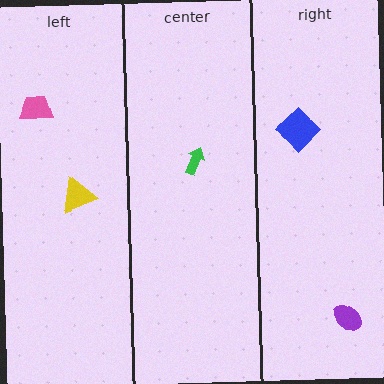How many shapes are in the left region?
2.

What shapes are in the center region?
The green arrow.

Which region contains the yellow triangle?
The left region.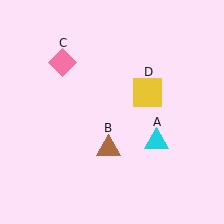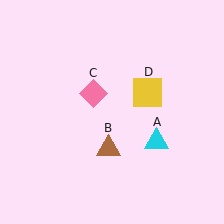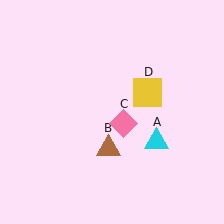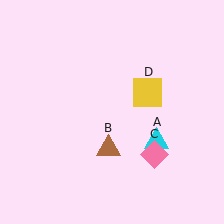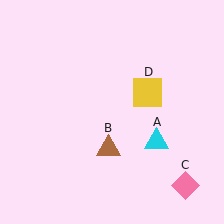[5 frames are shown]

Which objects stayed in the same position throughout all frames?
Cyan triangle (object A) and brown triangle (object B) and yellow square (object D) remained stationary.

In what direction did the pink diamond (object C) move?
The pink diamond (object C) moved down and to the right.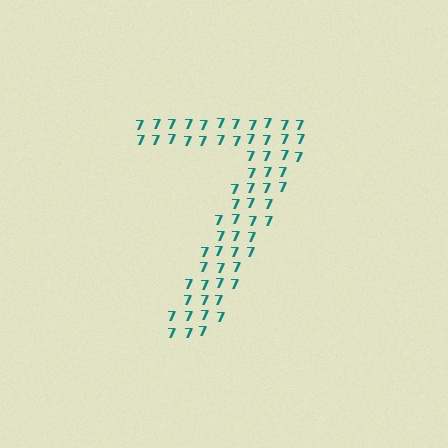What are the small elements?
The small elements are digit 7's.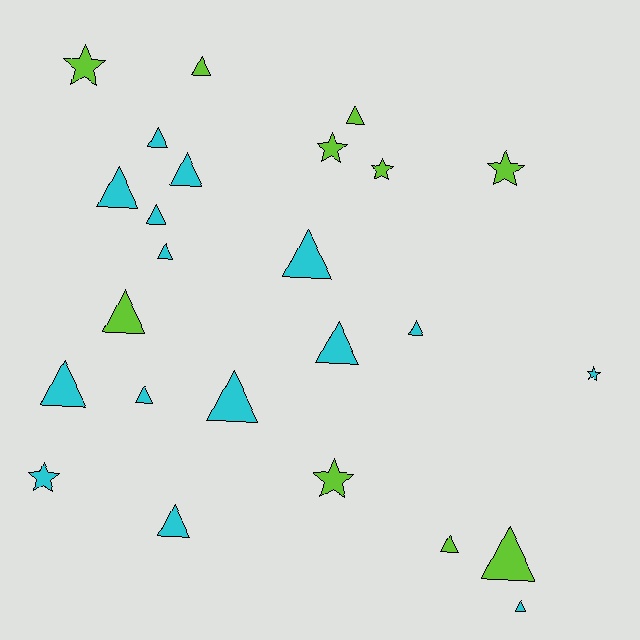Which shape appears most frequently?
Triangle, with 18 objects.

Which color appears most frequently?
Cyan, with 15 objects.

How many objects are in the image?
There are 25 objects.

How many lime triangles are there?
There are 5 lime triangles.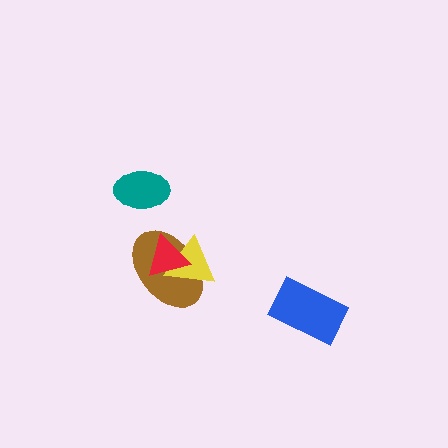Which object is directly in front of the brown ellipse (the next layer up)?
The yellow triangle is directly in front of the brown ellipse.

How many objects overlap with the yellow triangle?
2 objects overlap with the yellow triangle.